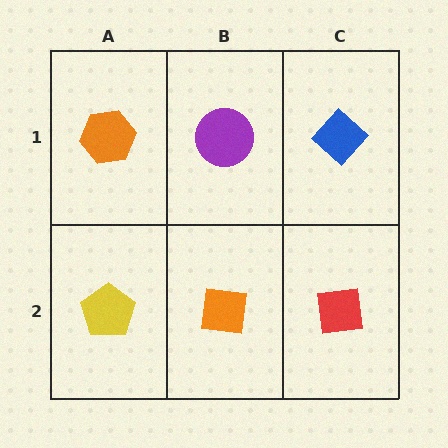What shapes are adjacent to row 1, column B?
An orange square (row 2, column B), an orange hexagon (row 1, column A), a blue diamond (row 1, column C).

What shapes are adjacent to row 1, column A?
A yellow pentagon (row 2, column A), a purple circle (row 1, column B).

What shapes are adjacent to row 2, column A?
An orange hexagon (row 1, column A), an orange square (row 2, column B).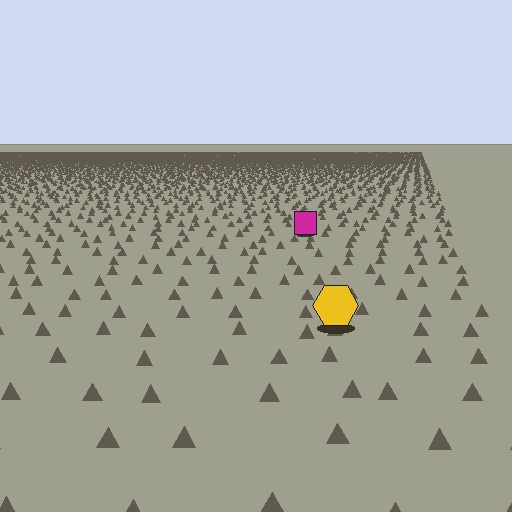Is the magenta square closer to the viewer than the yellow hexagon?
No. The yellow hexagon is closer — you can tell from the texture gradient: the ground texture is coarser near it.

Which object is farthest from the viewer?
The magenta square is farthest from the viewer. It appears smaller and the ground texture around it is denser.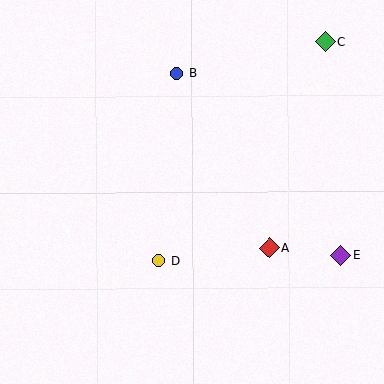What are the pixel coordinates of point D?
Point D is at (159, 261).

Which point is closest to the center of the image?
Point D at (159, 261) is closest to the center.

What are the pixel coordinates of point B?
Point B is at (177, 73).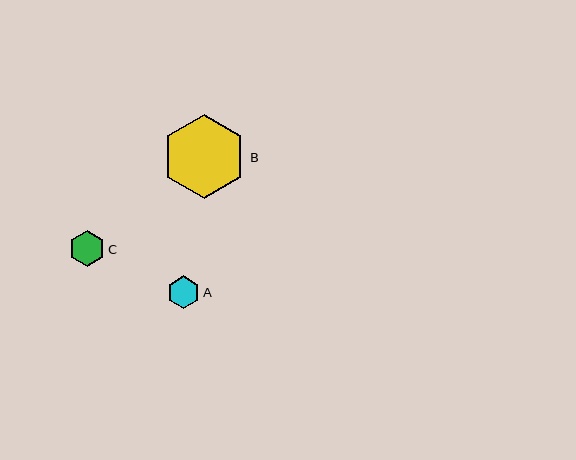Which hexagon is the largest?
Hexagon B is the largest with a size of approximately 85 pixels.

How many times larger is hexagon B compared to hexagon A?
Hexagon B is approximately 2.6 times the size of hexagon A.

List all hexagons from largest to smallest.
From largest to smallest: B, C, A.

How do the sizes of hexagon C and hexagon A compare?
Hexagon C and hexagon A are approximately the same size.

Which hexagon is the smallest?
Hexagon A is the smallest with a size of approximately 33 pixels.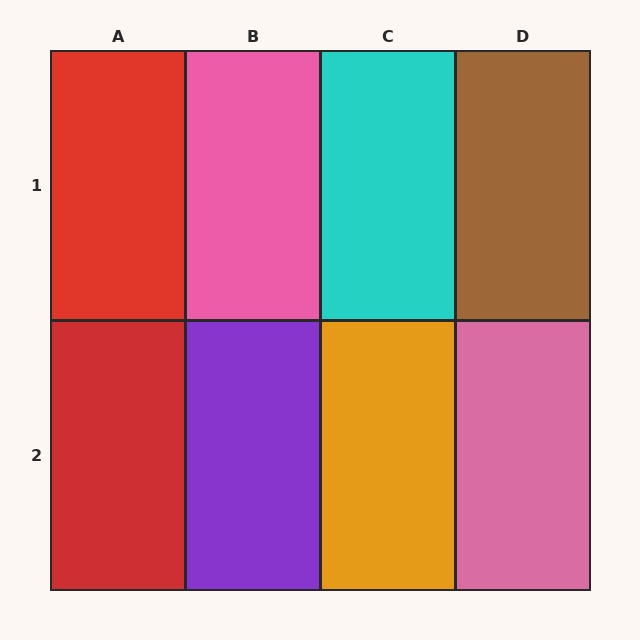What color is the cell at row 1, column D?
Brown.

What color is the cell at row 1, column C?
Cyan.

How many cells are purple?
1 cell is purple.